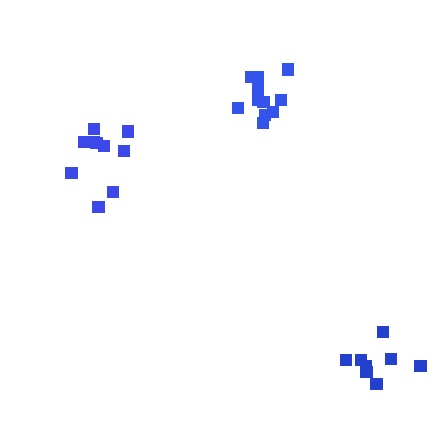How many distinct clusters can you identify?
There are 3 distinct clusters.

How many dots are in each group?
Group 1: 11 dots, Group 2: 10 dots, Group 3: 8 dots (29 total).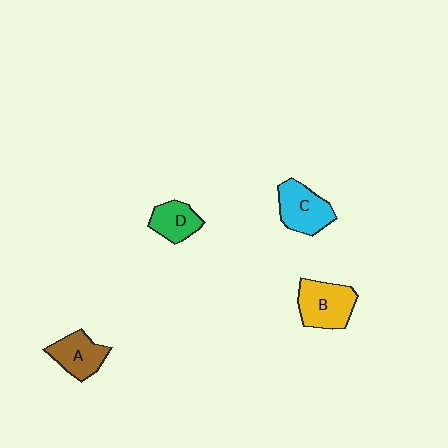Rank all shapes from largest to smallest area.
From largest to smallest: B (yellow), C (cyan), A (brown), D (green).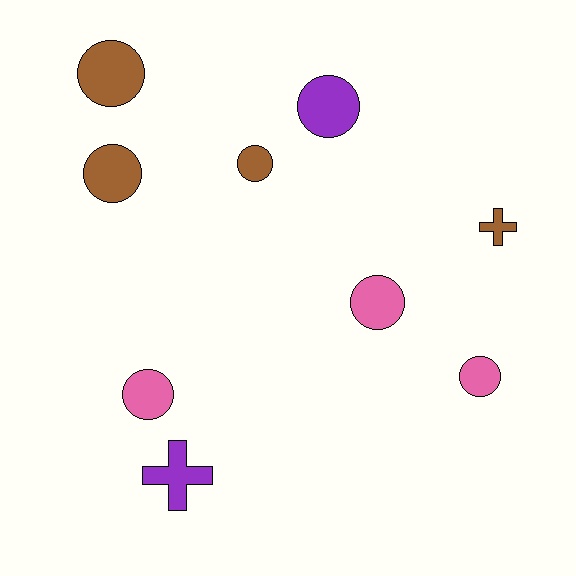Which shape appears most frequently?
Circle, with 7 objects.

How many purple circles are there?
There is 1 purple circle.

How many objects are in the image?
There are 9 objects.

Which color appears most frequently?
Brown, with 4 objects.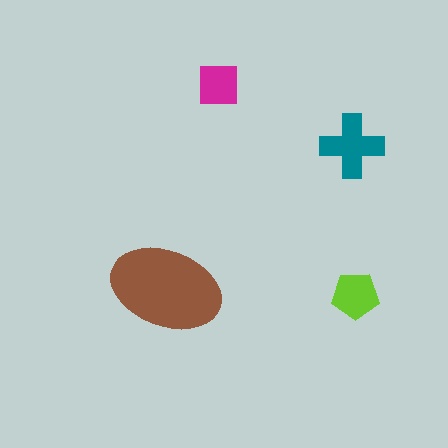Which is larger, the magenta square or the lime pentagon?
The lime pentagon.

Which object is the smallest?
The magenta square.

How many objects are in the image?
There are 4 objects in the image.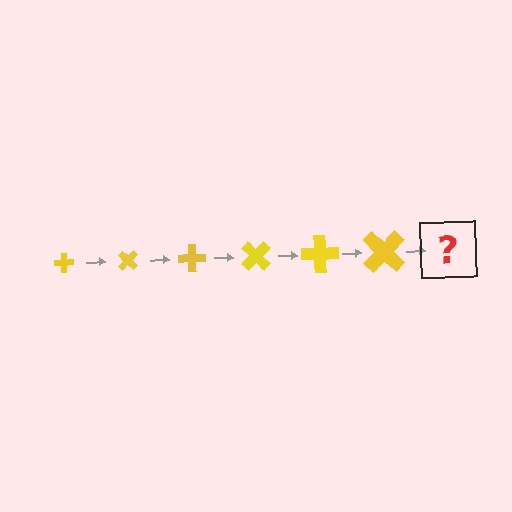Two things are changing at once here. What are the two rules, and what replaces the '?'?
The two rules are that the cross grows larger each step and it rotates 45 degrees each step. The '?' should be a cross, larger than the previous one and rotated 270 degrees from the start.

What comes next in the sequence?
The next element should be a cross, larger than the previous one and rotated 270 degrees from the start.